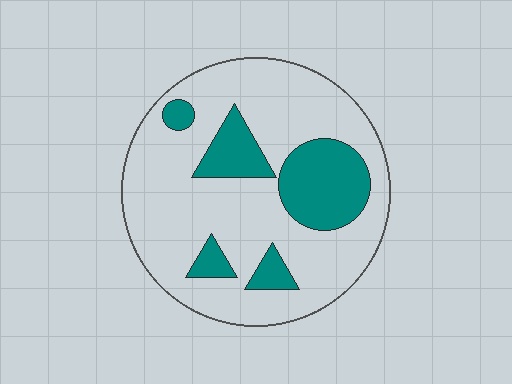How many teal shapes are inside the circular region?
5.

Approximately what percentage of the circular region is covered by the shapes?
Approximately 25%.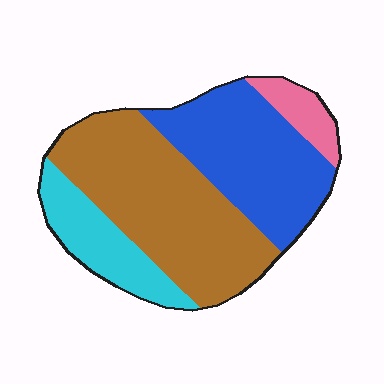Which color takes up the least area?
Pink, at roughly 5%.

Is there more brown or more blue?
Brown.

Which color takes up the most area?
Brown, at roughly 45%.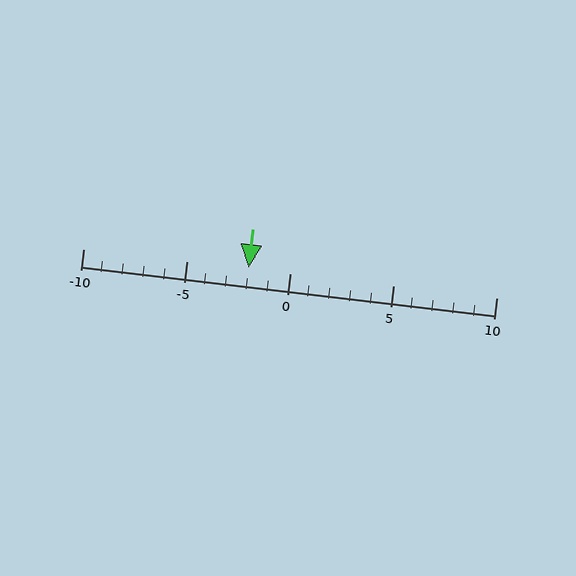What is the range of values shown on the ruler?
The ruler shows values from -10 to 10.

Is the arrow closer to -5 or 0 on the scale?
The arrow is closer to 0.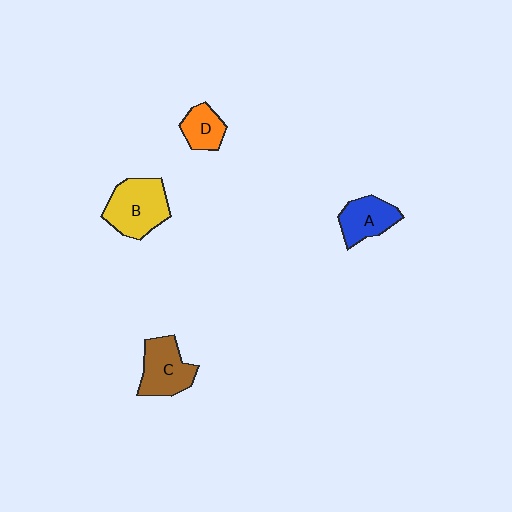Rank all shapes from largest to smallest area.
From largest to smallest: B (yellow), C (brown), A (blue), D (orange).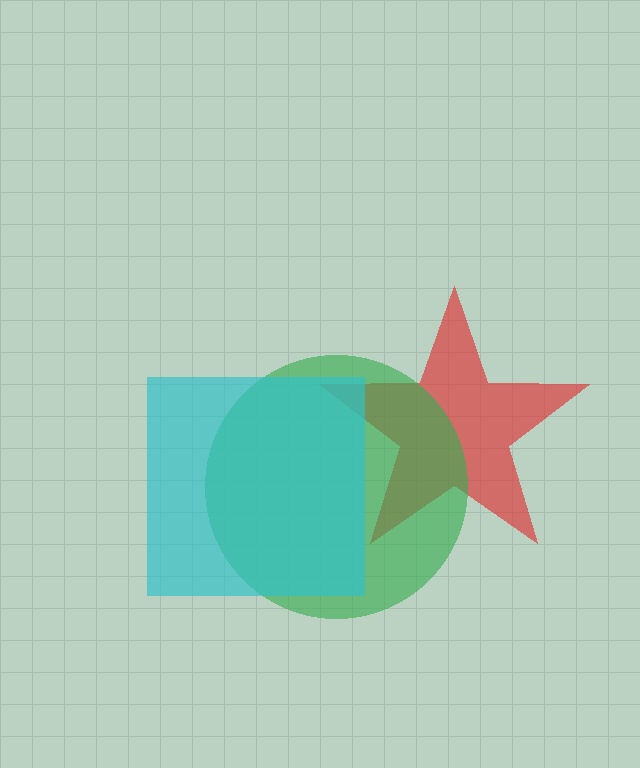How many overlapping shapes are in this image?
There are 3 overlapping shapes in the image.